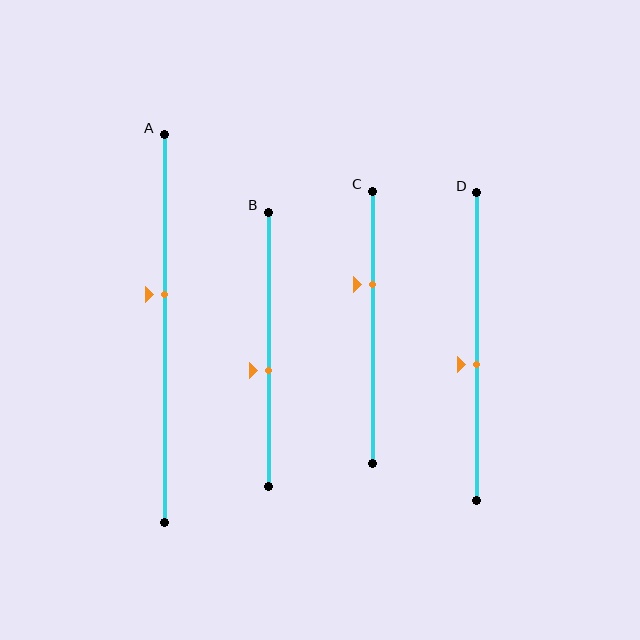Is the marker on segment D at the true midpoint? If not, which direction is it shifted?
No, the marker on segment D is shifted downward by about 6% of the segment length.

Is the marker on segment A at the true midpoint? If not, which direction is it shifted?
No, the marker on segment A is shifted upward by about 9% of the segment length.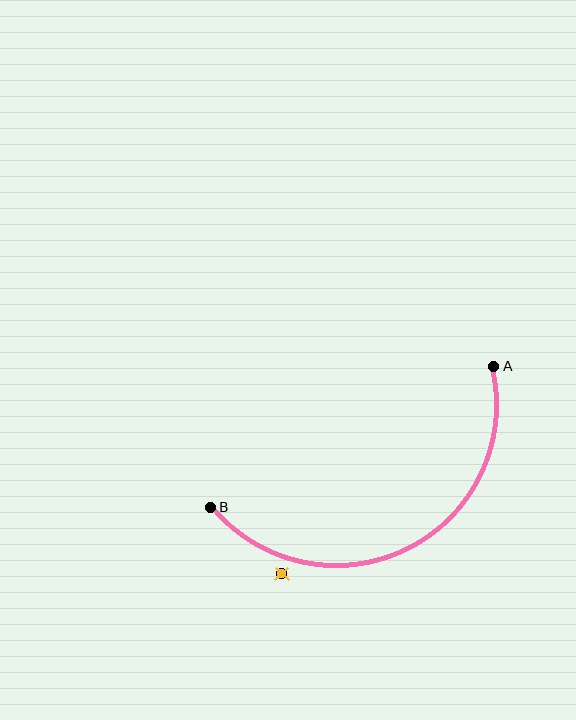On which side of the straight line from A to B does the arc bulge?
The arc bulges below the straight line connecting A and B.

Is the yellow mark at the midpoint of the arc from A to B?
No — the yellow mark does not lie on the arc at all. It sits slightly outside the curve.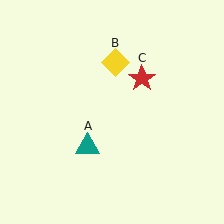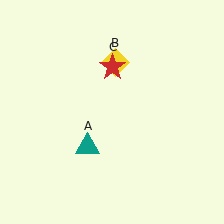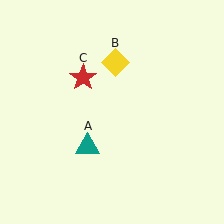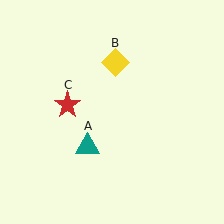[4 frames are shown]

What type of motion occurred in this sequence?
The red star (object C) rotated counterclockwise around the center of the scene.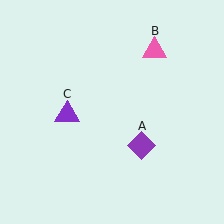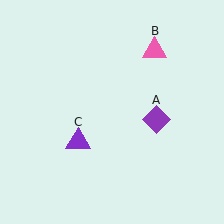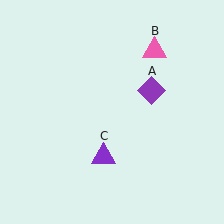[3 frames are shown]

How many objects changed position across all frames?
2 objects changed position: purple diamond (object A), purple triangle (object C).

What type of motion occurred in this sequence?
The purple diamond (object A), purple triangle (object C) rotated counterclockwise around the center of the scene.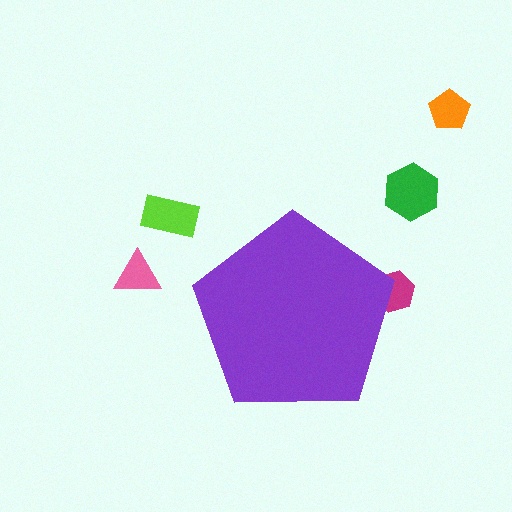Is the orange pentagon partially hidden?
No, the orange pentagon is fully visible.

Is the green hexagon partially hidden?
No, the green hexagon is fully visible.